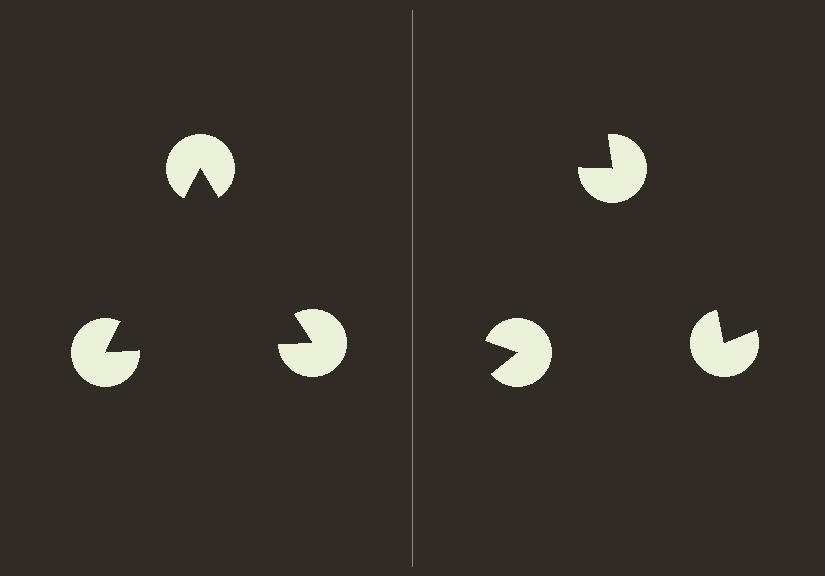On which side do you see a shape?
An illusory triangle appears on the left side. On the right side the wedge cuts are rotated, so no coherent shape forms.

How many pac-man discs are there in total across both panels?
6 — 3 on each side.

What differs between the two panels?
The pac-man discs are positioned identically on both sides; only the wedge orientations differ. On the left they align to a triangle; on the right they are misaligned.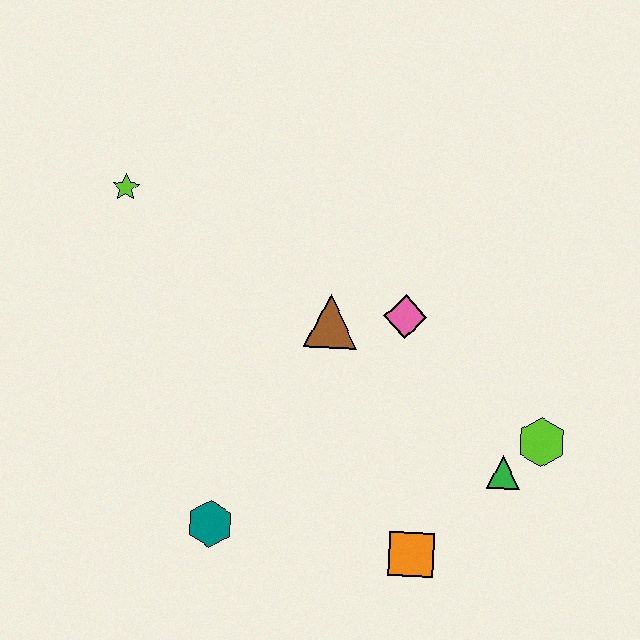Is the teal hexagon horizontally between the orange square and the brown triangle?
No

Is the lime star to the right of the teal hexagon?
No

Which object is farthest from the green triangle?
The lime star is farthest from the green triangle.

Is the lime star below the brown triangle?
No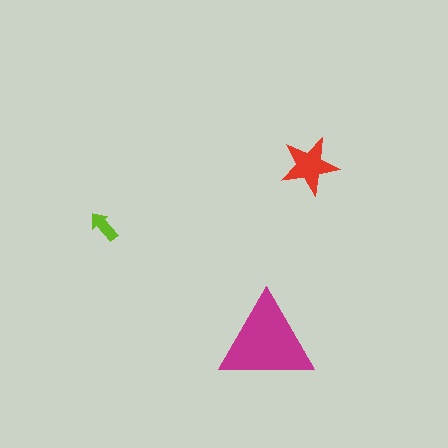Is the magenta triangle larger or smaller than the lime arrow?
Larger.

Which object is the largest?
The magenta triangle.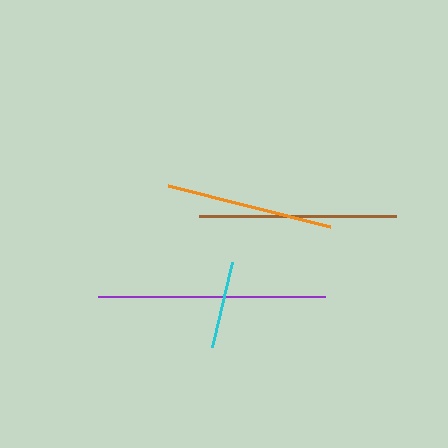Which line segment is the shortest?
The cyan line is the shortest at approximately 88 pixels.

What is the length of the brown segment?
The brown segment is approximately 196 pixels long.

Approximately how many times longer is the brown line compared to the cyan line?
The brown line is approximately 2.2 times the length of the cyan line.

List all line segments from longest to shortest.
From longest to shortest: purple, brown, orange, cyan.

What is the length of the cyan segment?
The cyan segment is approximately 88 pixels long.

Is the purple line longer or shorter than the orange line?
The purple line is longer than the orange line.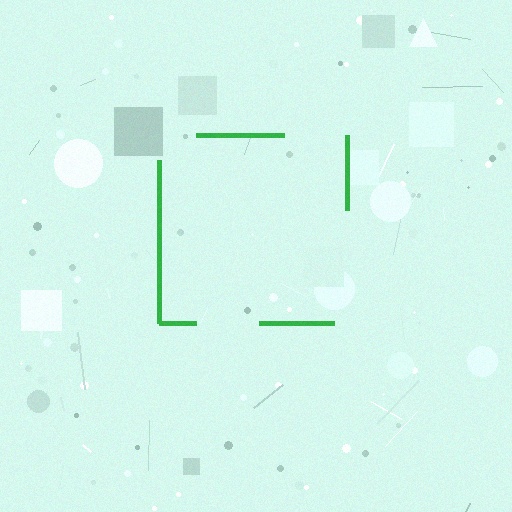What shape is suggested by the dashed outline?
The dashed outline suggests a square.